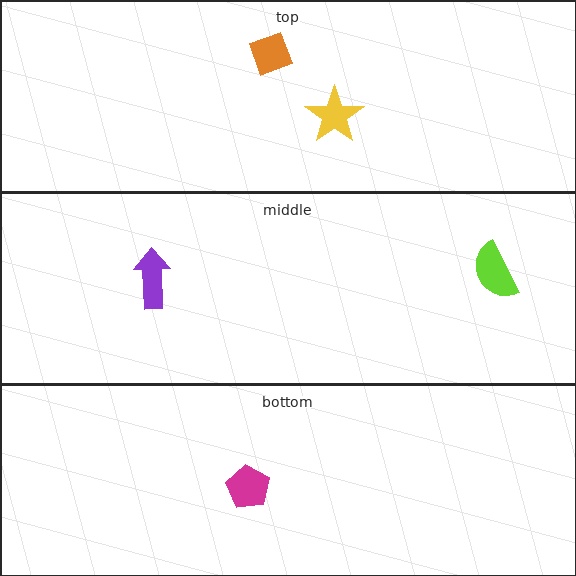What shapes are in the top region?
The orange diamond, the yellow star.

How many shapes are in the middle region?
2.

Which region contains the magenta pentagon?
The bottom region.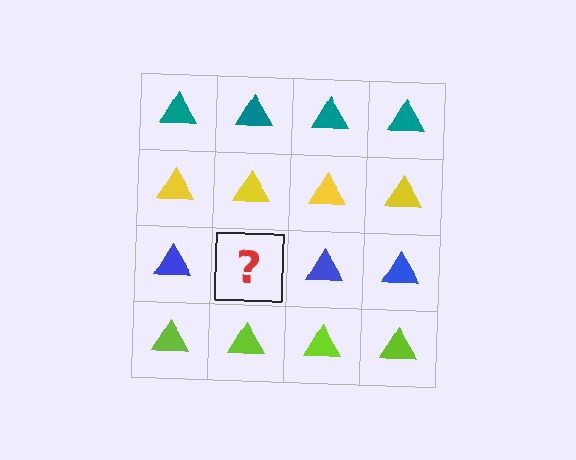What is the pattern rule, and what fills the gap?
The rule is that each row has a consistent color. The gap should be filled with a blue triangle.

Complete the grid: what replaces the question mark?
The question mark should be replaced with a blue triangle.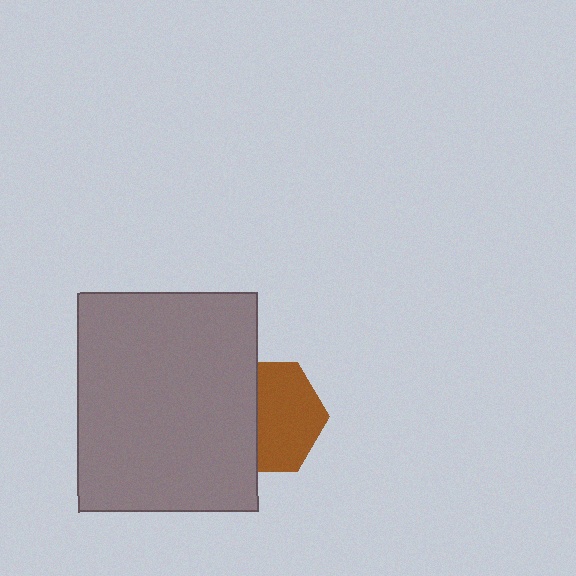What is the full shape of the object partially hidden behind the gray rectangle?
The partially hidden object is a brown hexagon.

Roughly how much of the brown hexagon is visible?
About half of it is visible (roughly 59%).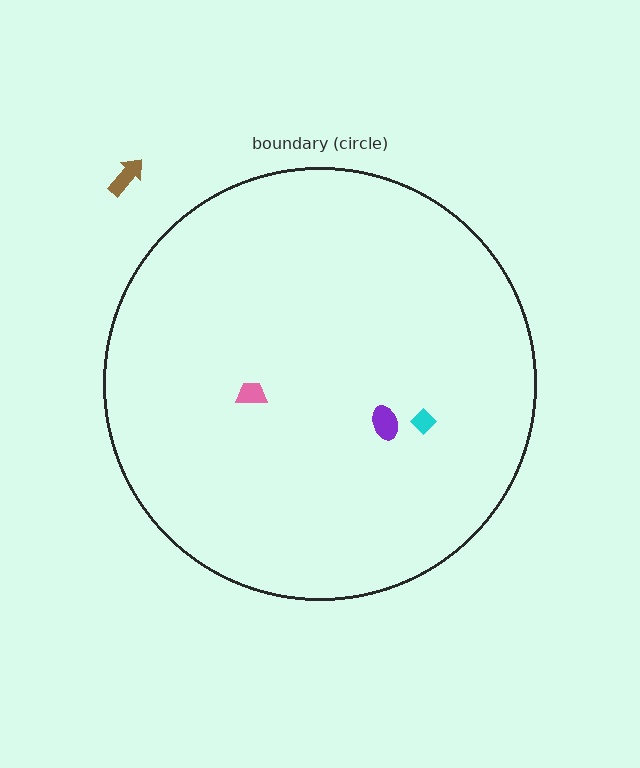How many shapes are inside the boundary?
3 inside, 1 outside.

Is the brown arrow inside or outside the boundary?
Outside.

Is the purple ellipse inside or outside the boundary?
Inside.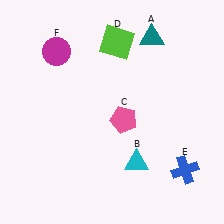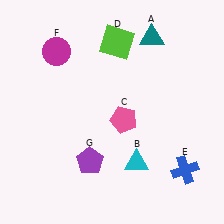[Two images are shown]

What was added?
A purple pentagon (G) was added in Image 2.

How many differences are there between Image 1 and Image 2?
There is 1 difference between the two images.